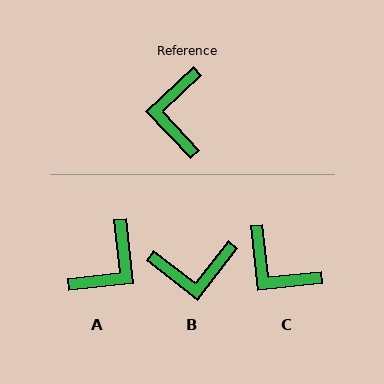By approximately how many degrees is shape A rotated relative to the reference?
Approximately 143 degrees counter-clockwise.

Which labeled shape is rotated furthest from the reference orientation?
A, about 143 degrees away.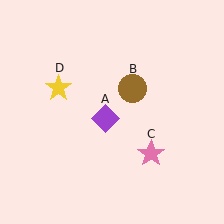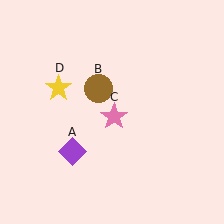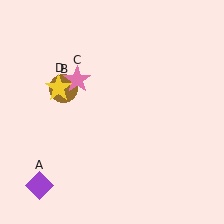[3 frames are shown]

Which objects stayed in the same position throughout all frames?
Yellow star (object D) remained stationary.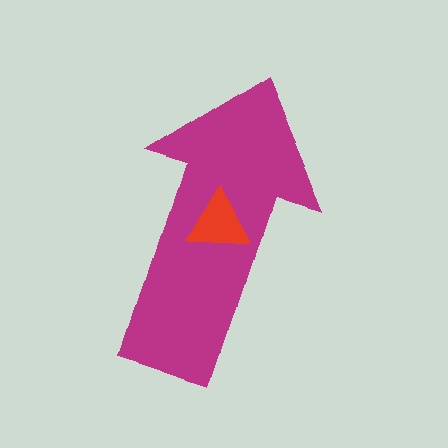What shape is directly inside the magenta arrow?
The red triangle.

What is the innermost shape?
The red triangle.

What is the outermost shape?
The magenta arrow.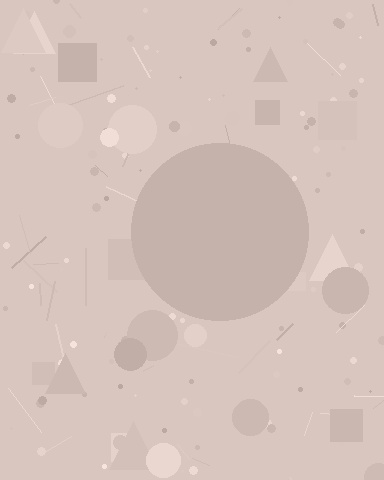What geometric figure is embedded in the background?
A circle is embedded in the background.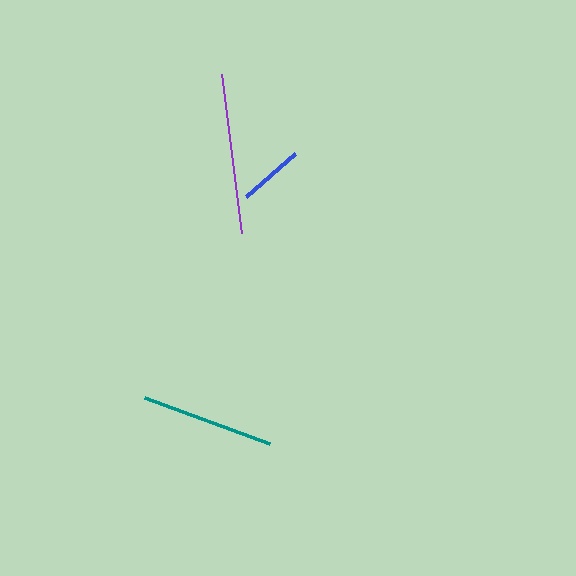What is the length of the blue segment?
The blue segment is approximately 65 pixels long.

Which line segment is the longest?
The purple line is the longest at approximately 161 pixels.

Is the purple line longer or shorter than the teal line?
The purple line is longer than the teal line.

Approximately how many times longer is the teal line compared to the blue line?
The teal line is approximately 2.1 times the length of the blue line.